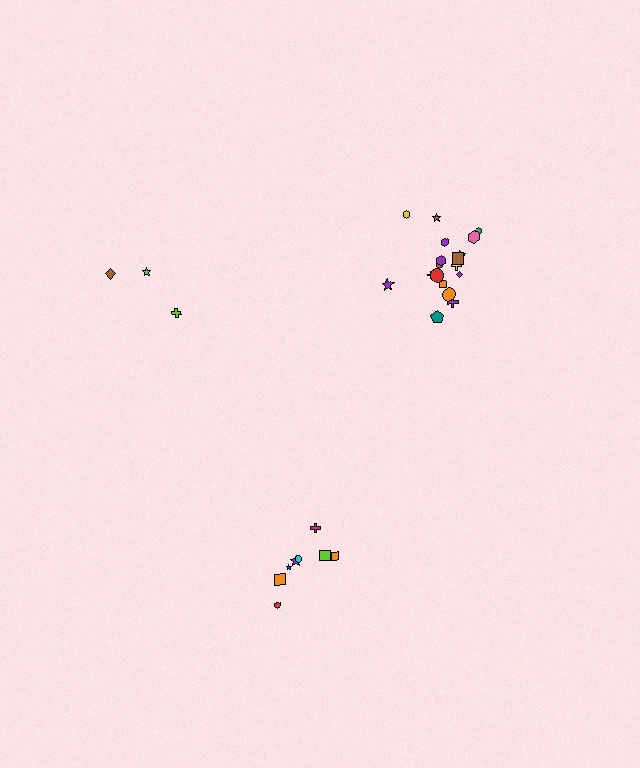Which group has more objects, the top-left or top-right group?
The top-right group.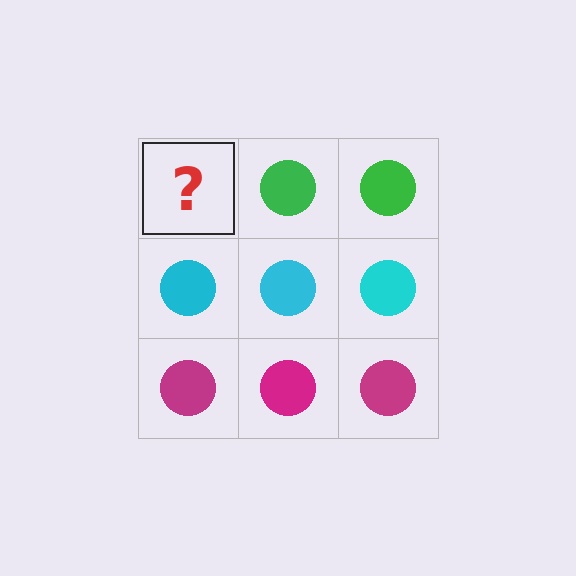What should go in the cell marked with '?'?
The missing cell should contain a green circle.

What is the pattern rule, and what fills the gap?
The rule is that each row has a consistent color. The gap should be filled with a green circle.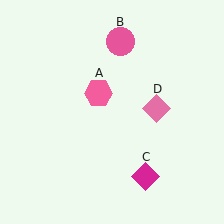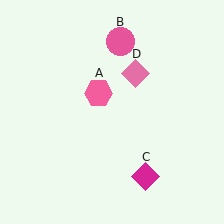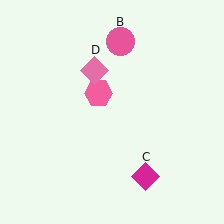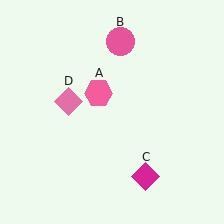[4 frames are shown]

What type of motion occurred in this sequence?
The pink diamond (object D) rotated counterclockwise around the center of the scene.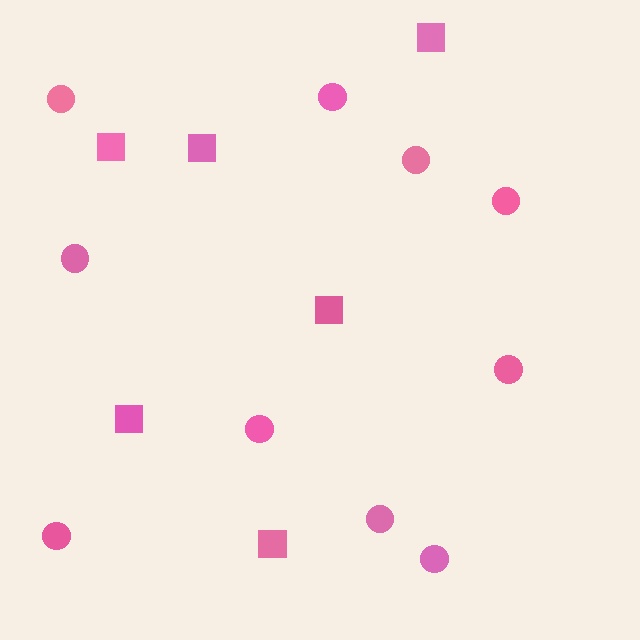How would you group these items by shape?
There are 2 groups: one group of circles (10) and one group of squares (6).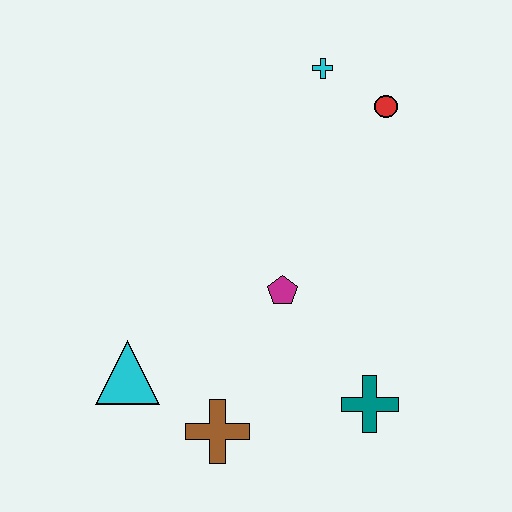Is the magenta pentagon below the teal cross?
No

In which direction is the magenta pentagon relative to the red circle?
The magenta pentagon is below the red circle.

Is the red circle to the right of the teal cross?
Yes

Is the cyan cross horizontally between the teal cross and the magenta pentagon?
Yes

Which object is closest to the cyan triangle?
The brown cross is closest to the cyan triangle.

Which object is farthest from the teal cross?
The cyan cross is farthest from the teal cross.